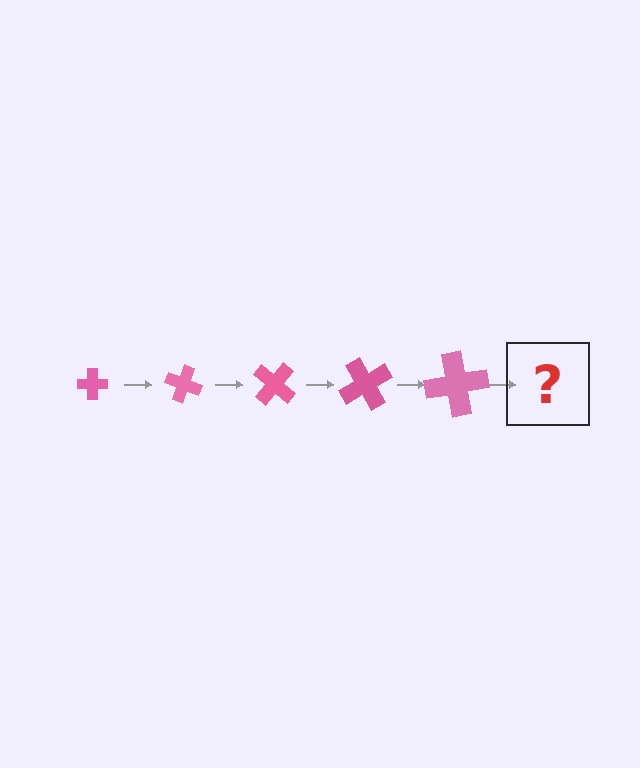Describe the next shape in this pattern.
It should be a cross, larger than the previous one and rotated 100 degrees from the start.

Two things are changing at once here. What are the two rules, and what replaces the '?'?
The two rules are that the cross grows larger each step and it rotates 20 degrees each step. The '?' should be a cross, larger than the previous one and rotated 100 degrees from the start.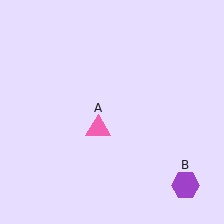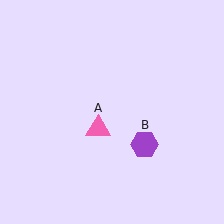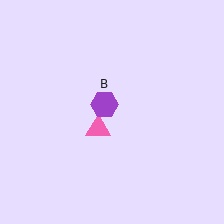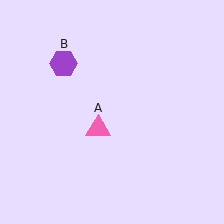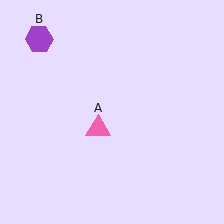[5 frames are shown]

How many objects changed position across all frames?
1 object changed position: purple hexagon (object B).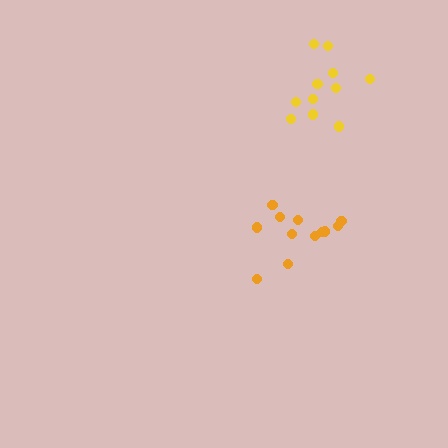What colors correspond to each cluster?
The clusters are colored: yellow, orange.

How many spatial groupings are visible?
There are 2 spatial groupings.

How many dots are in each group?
Group 1: 11 dots, Group 2: 13 dots (24 total).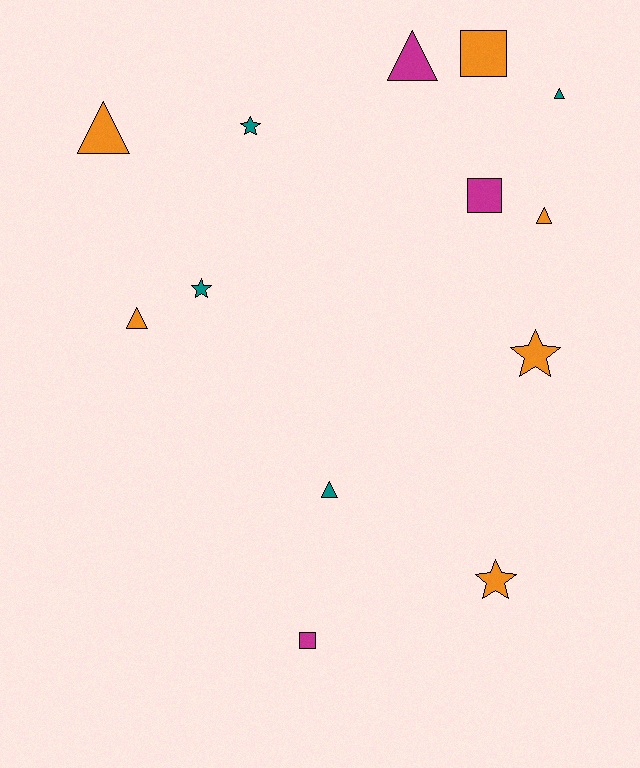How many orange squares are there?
There is 1 orange square.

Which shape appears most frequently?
Triangle, with 6 objects.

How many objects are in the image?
There are 13 objects.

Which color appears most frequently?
Orange, with 6 objects.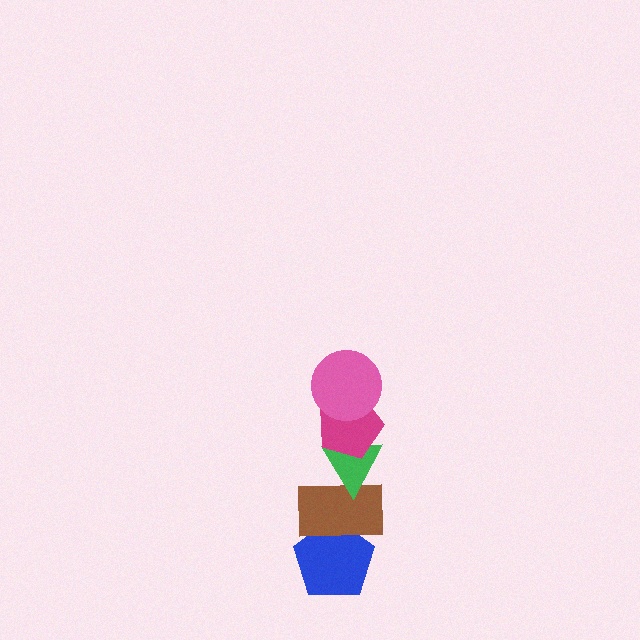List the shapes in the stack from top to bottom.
From top to bottom: the pink circle, the magenta pentagon, the green triangle, the brown rectangle, the blue pentagon.